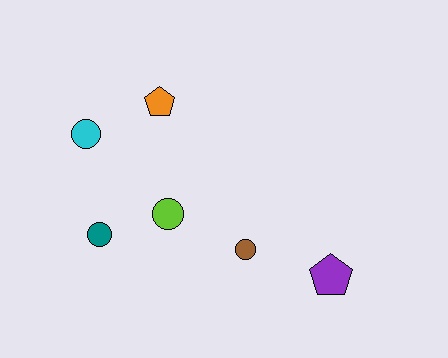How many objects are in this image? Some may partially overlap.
There are 6 objects.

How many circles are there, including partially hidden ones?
There are 4 circles.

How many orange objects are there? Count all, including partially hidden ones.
There is 1 orange object.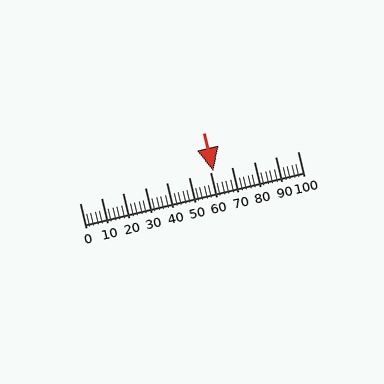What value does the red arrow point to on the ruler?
The red arrow points to approximately 62.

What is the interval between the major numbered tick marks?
The major tick marks are spaced 10 units apart.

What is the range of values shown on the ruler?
The ruler shows values from 0 to 100.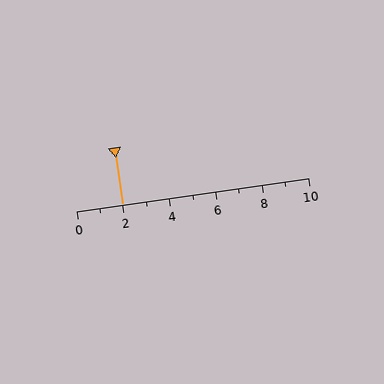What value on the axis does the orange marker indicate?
The marker indicates approximately 2.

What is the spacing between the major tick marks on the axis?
The major ticks are spaced 2 apart.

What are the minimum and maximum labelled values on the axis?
The axis runs from 0 to 10.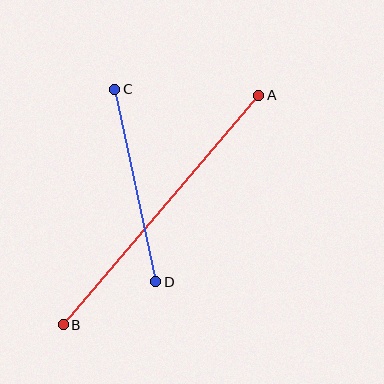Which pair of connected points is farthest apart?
Points A and B are farthest apart.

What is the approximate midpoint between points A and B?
The midpoint is at approximately (161, 210) pixels.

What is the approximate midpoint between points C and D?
The midpoint is at approximately (135, 186) pixels.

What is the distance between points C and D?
The distance is approximately 197 pixels.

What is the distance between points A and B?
The distance is approximately 301 pixels.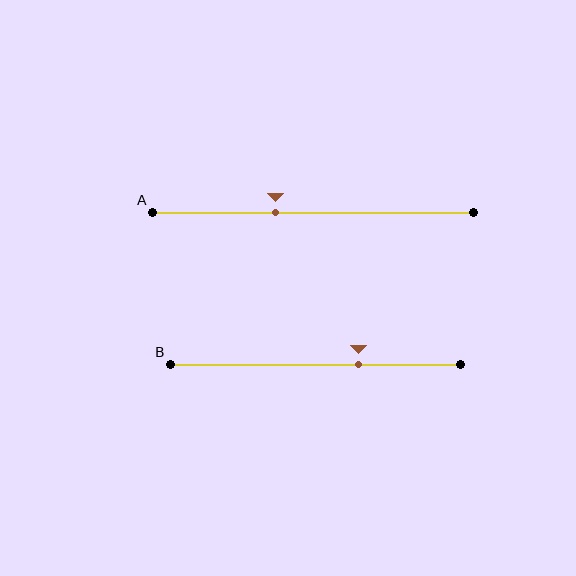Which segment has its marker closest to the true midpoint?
Segment A has its marker closest to the true midpoint.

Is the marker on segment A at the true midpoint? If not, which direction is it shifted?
No, the marker on segment A is shifted to the left by about 12% of the segment length.